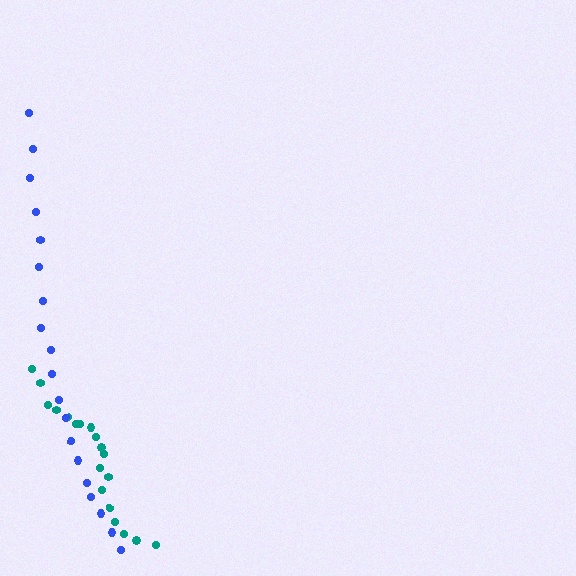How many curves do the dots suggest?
There are 2 distinct paths.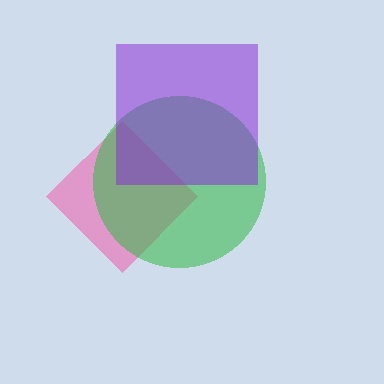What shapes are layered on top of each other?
The layered shapes are: a pink diamond, a green circle, a purple square.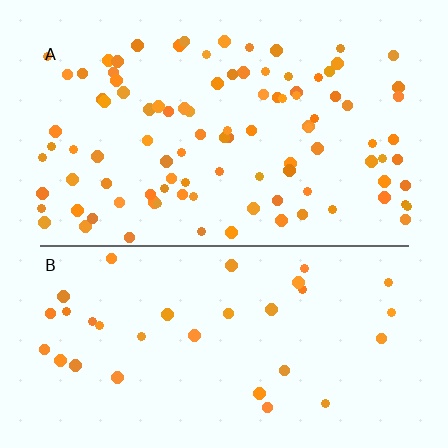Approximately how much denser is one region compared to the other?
Approximately 3.0× — region A over region B.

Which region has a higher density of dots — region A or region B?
A (the top).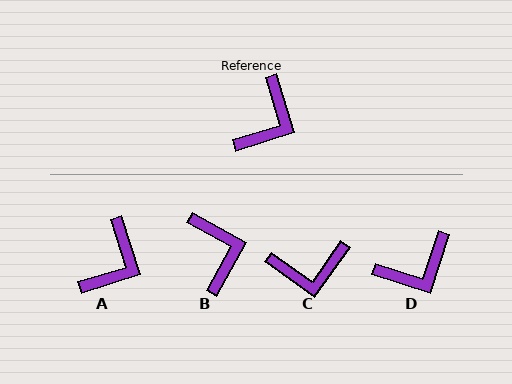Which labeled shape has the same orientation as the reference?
A.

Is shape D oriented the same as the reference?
No, it is off by about 35 degrees.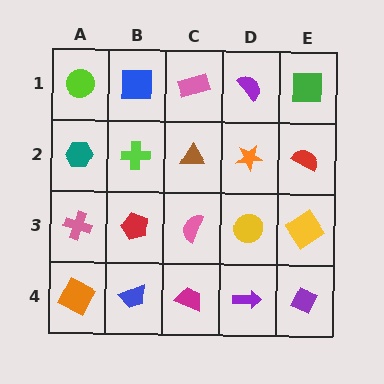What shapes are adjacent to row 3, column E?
A red semicircle (row 2, column E), a purple diamond (row 4, column E), a yellow circle (row 3, column D).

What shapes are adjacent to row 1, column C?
A brown triangle (row 2, column C), a blue square (row 1, column B), a purple semicircle (row 1, column D).